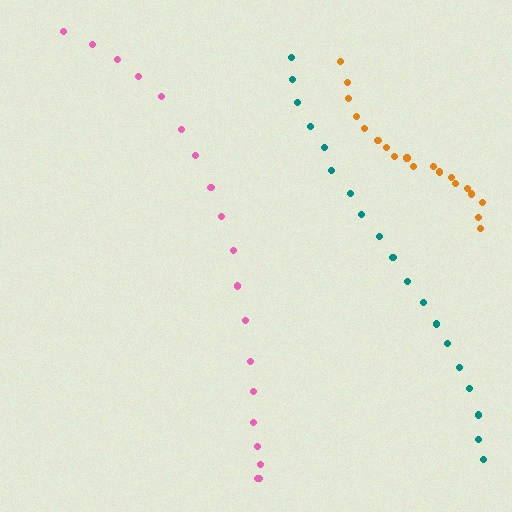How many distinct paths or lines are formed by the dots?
There are 3 distinct paths.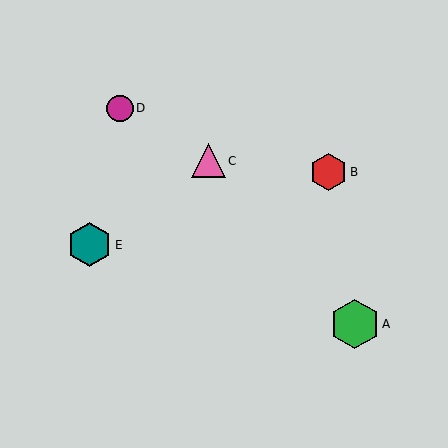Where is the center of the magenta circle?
The center of the magenta circle is at (120, 108).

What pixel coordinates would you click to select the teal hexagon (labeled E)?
Click at (90, 245) to select the teal hexagon E.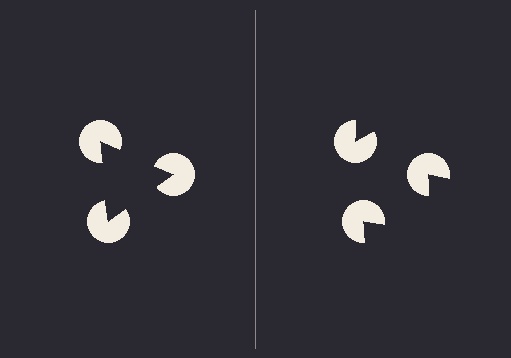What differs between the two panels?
The pac-man discs are positioned identically on both sides; only the wedge orientations differ. On the left they align to a triangle; on the right they are misaligned.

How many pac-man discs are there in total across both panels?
6 — 3 on each side.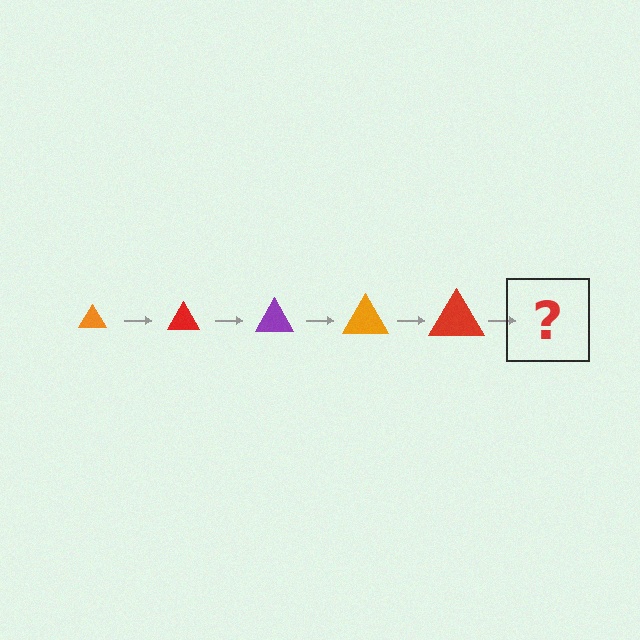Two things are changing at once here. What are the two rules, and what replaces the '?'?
The two rules are that the triangle grows larger each step and the color cycles through orange, red, and purple. The '?' should be a purple triangle, larger than the previous one.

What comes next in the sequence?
The next element should be a purple triangle, larger than the previous one.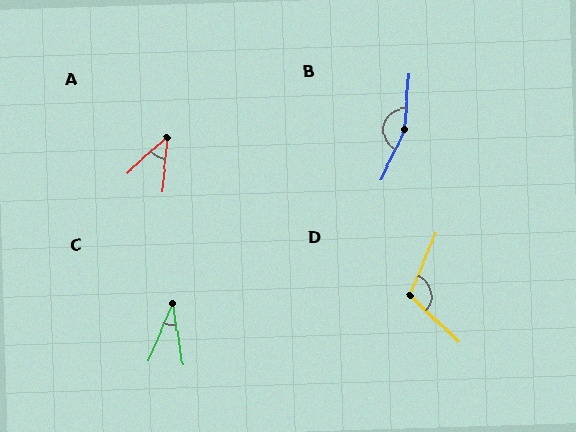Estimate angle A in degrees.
Approximately 44 degrees.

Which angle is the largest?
B, at approximately 157 degrees.